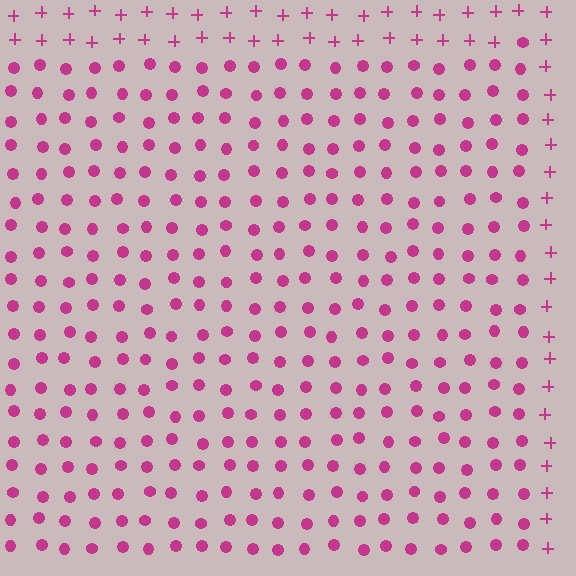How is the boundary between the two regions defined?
The boundary is defined by a change in element shape: circles inside vs. plus signs outside. All elements share the same color and spacing.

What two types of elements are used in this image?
The image uses circles inside the rectangle region and plus signs outside it.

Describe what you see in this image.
The image is filled with small magenta elements arranged in a uniform grid. A rectangle-shaped region contains circles, while the surrounding area contains plus signs. The boundary is defined purely by the change in element shape.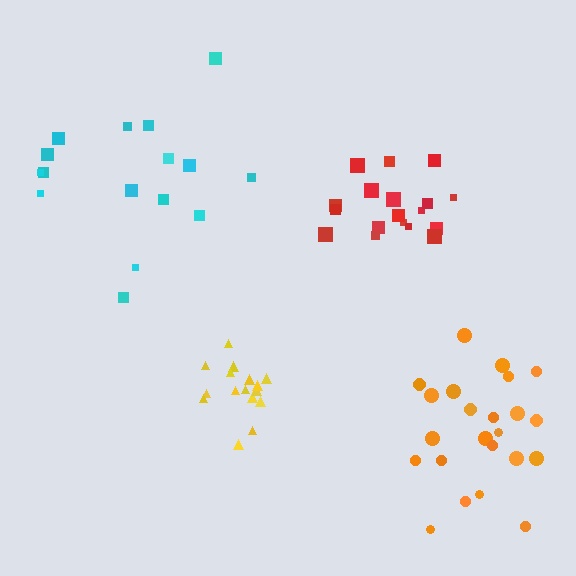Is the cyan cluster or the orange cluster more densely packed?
Orange.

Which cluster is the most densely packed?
Yellow.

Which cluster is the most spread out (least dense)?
Cyan.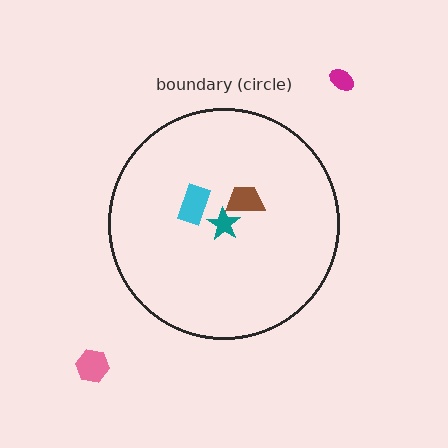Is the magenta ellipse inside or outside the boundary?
Outside.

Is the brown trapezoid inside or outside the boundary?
Inside.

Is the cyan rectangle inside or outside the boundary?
Inside.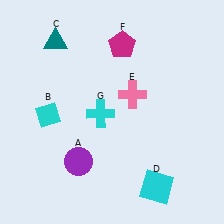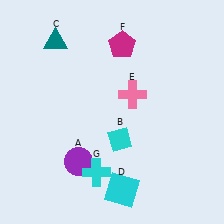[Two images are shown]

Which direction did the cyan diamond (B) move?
The cyan diamond (B) moved right.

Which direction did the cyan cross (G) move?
The cyan cross (G) moved down.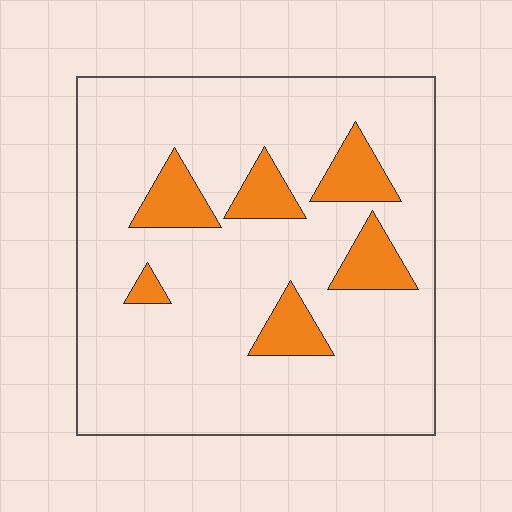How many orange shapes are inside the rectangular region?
6.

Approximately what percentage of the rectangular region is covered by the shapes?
Approximately 15%.